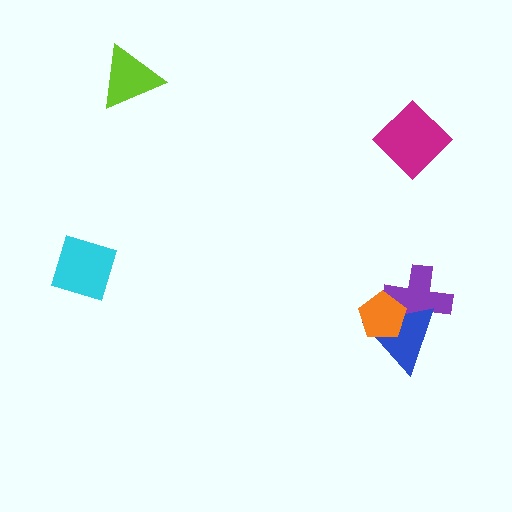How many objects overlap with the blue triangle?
2 objects overlap with the blue triangle.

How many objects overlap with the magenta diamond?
0 objects overlap with the magenta diamond.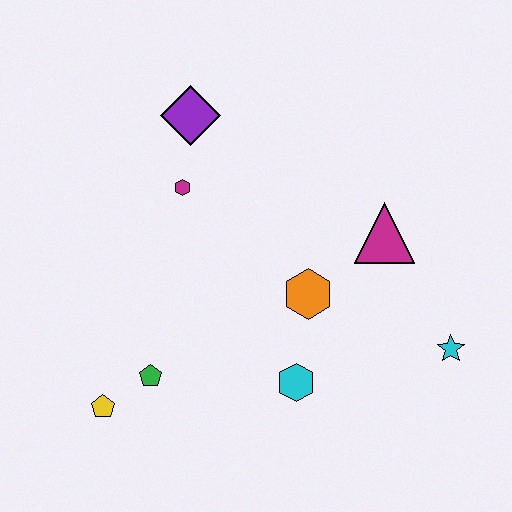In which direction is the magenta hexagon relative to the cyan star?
The magenta hexagon is to the left of the cyan star.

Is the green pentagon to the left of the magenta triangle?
Yes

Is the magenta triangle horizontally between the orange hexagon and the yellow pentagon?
No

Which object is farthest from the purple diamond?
The cyan star is farthest from the purple diamond.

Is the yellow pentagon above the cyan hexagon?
No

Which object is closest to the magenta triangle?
The orange hexagon is closest to the magenta triangle.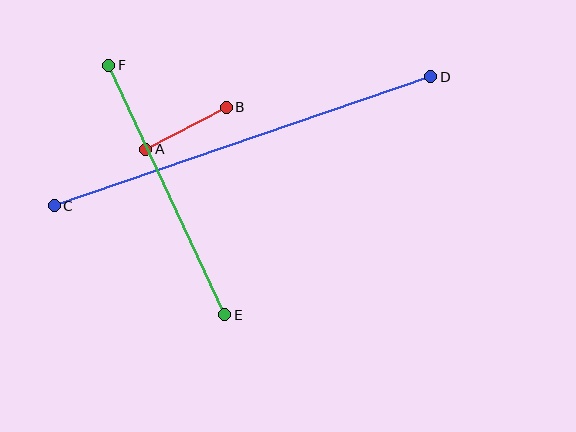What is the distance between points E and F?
The distance is approximately 275 pixels.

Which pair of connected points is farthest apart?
Points C and D are farthest apart.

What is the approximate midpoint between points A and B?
The midpoint is at approximately (186, 128) pixels.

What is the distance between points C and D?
The distance is approximately 398 pixels.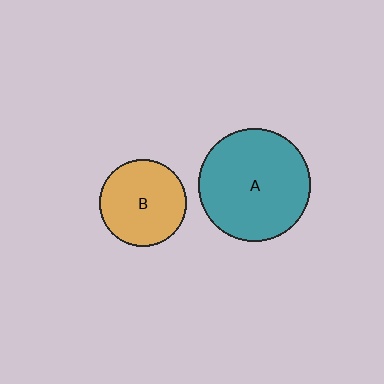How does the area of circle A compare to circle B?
Approximately 1.7 times.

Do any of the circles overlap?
No, none of the circles overlap.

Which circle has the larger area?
Circle A (teal).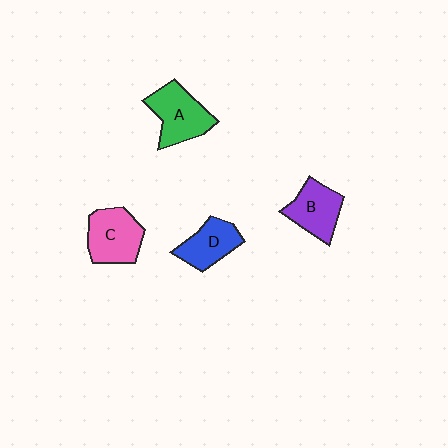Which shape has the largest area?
Shape A (green).